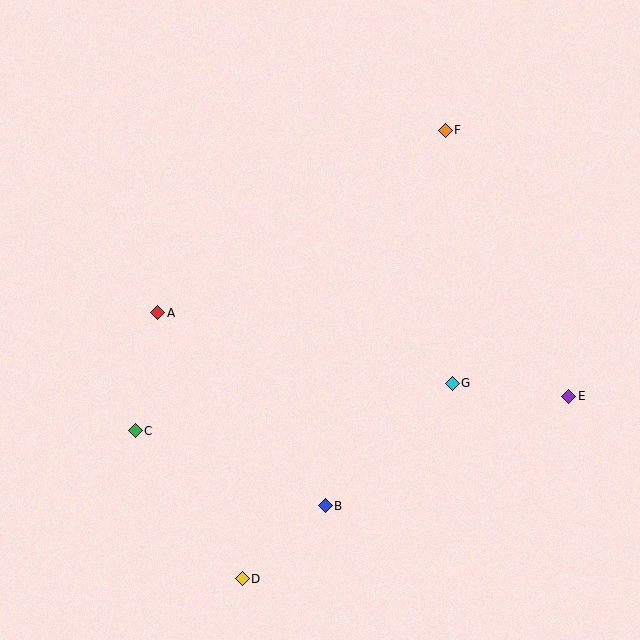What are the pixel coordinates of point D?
Point D is at (242, 579).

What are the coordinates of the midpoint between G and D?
The midpoint between G and D is at (347, 481).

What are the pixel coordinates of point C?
Point C is at (135, 431).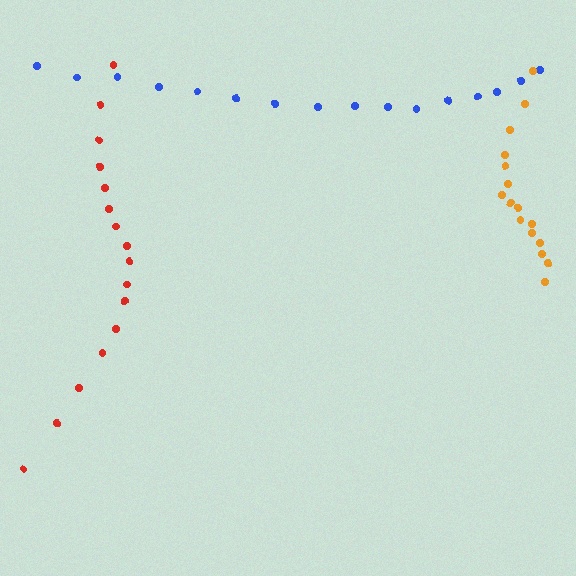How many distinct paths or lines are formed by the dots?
There are 3 distinct paths.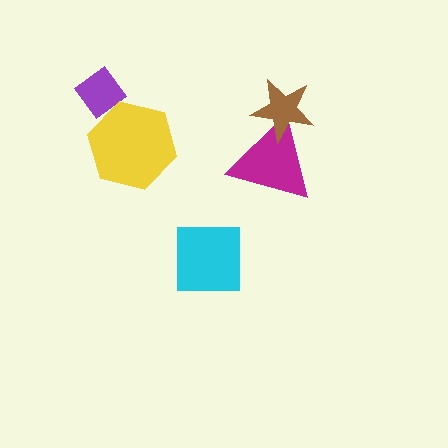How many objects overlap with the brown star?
1 object overlaps with the brown star.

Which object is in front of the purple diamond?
The yellow hexagon is in front of the purple diamond.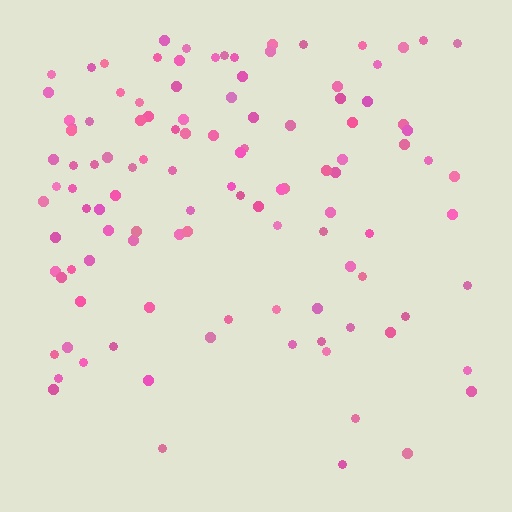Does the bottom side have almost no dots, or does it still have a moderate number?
Still a moderate number, just noticeably fewer than the top.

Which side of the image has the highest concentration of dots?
The top.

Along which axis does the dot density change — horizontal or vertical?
Vertical.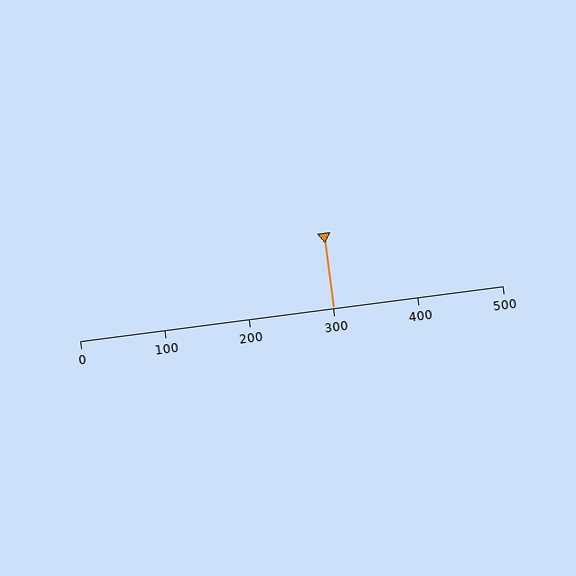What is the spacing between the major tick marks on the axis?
The major ticks are spaced 100 apart.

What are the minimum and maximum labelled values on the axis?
The axis runs from 0 to 500.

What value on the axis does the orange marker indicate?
The marker indicates approximately 300.